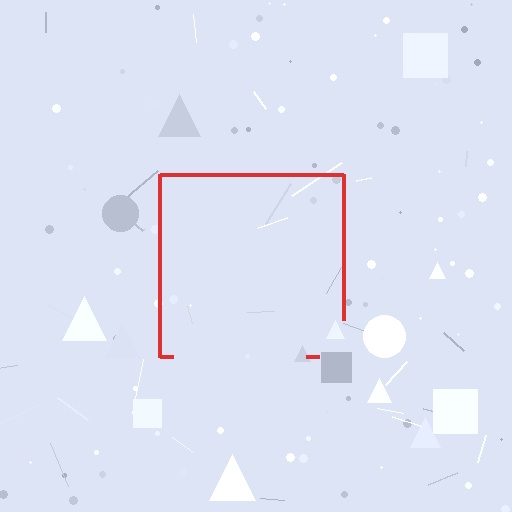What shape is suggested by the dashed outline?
The dashed outline suggests a square.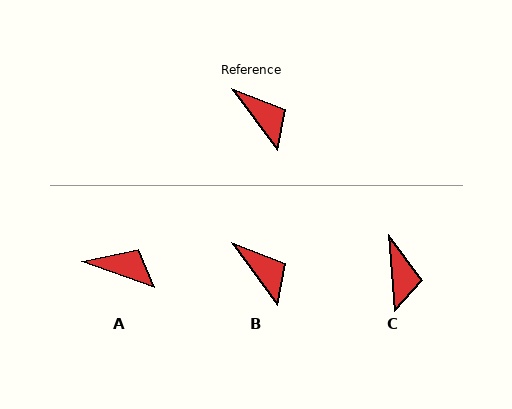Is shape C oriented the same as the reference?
No, it is off by about 32 degrees.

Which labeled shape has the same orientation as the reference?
B.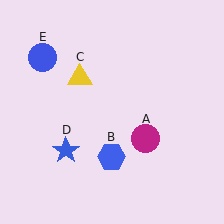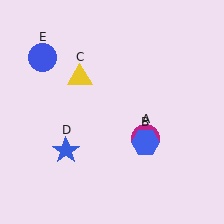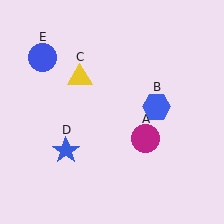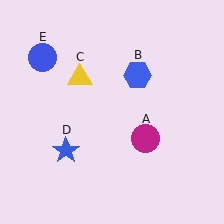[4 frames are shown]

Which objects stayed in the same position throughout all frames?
Magenta circle (object A) and yellow triangle (object C) and blue star (object D) and blue circle (object E) remained stationary.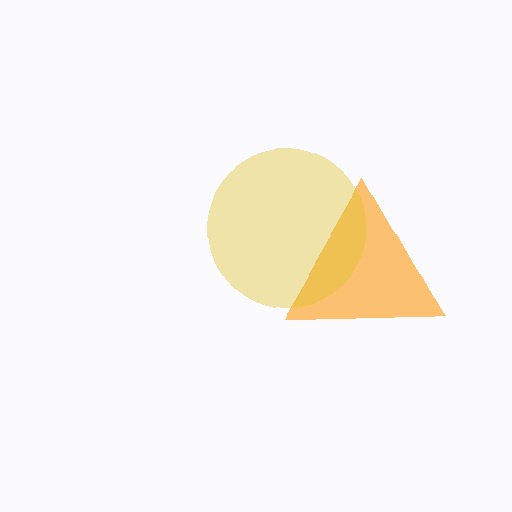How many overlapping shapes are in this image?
There are 2 overlapping shapes in the image.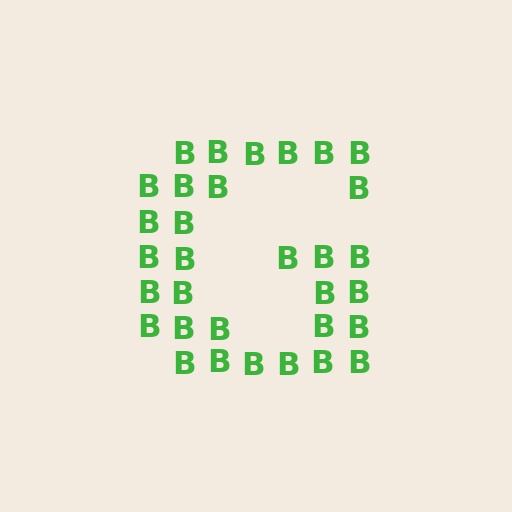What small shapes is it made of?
It is made of small letter B's.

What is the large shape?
The large shape is the letter G.